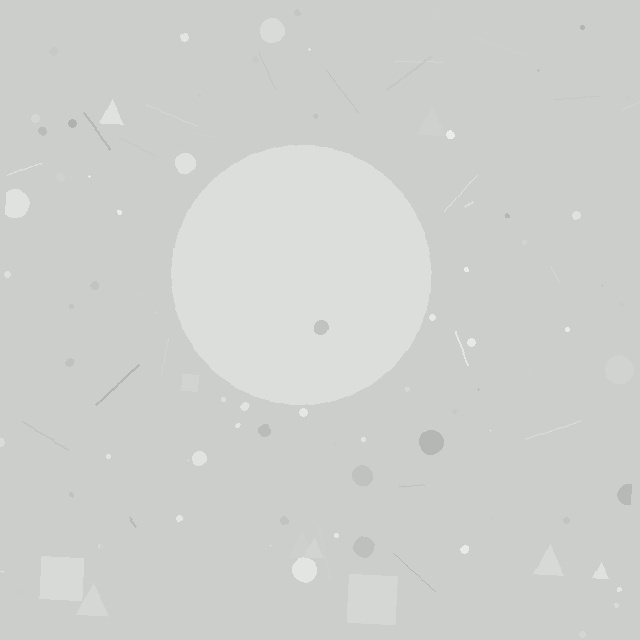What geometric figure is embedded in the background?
A circle is embedded in the background.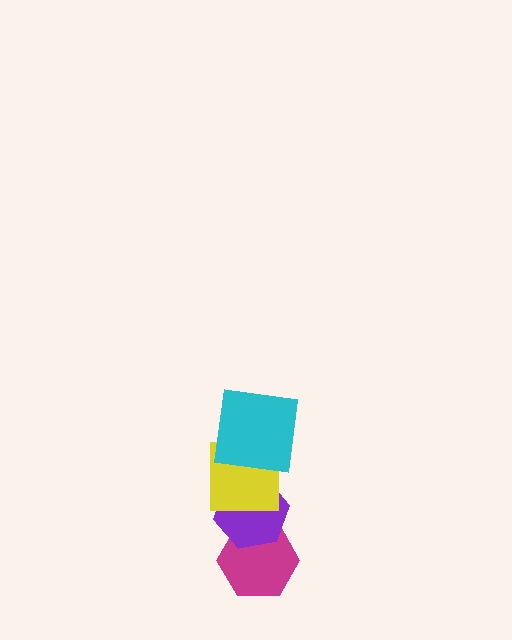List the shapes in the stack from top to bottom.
From top to bottom: the cyan square, the yellow square, the purple hexagon, the magenta hexagon.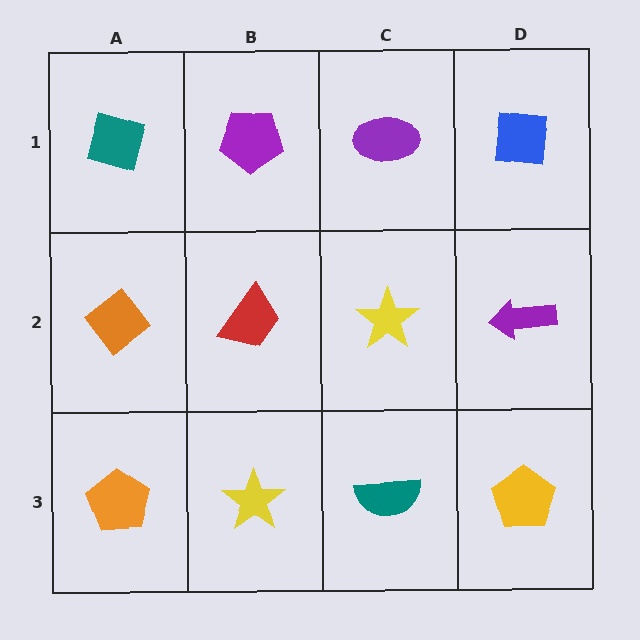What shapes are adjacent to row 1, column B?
A red trapezoid (row 2, column B), a teal diamond (row 1, column A), a purple ellipse (row 1, column C).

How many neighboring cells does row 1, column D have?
2.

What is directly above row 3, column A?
An orange diamond.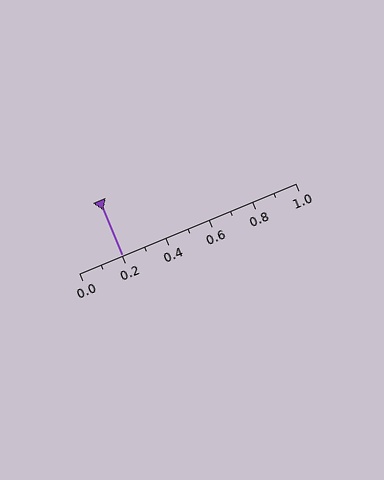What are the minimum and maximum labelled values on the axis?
The axis runs from 0.0 to 1.0.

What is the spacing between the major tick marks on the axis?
The major ticks are spaced 0.2 apart.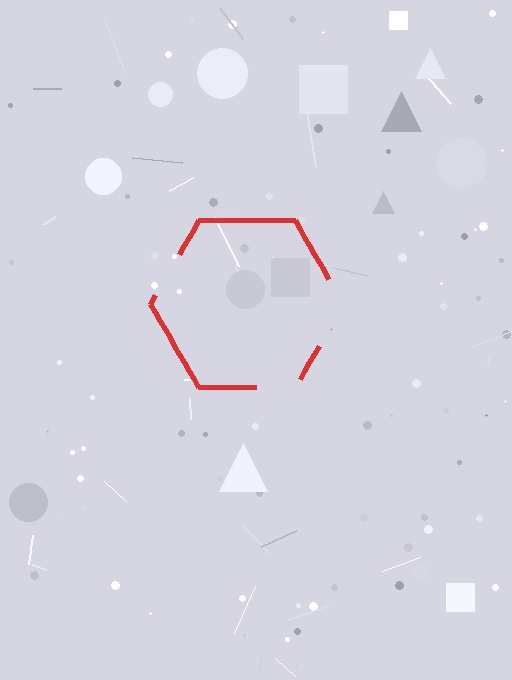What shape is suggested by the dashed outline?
The dashed outline suggests a hexagon.